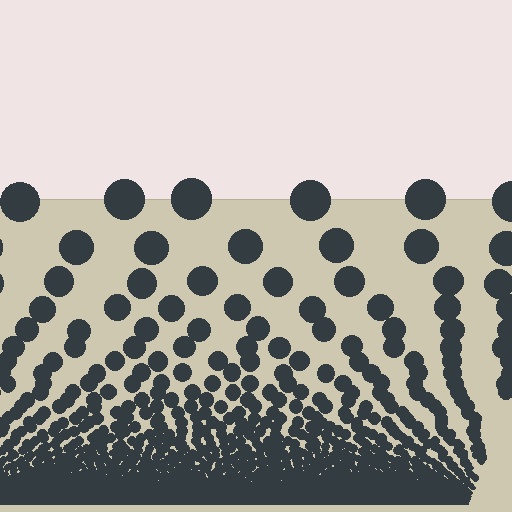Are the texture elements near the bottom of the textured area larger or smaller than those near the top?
Smaller. The gradient is inverted — elements near the bottom are smaller and denser.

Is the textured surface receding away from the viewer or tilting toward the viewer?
The surface appears to tilt toward the viewer. Texture elements get larger and sparser toward the top.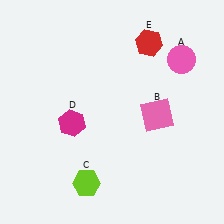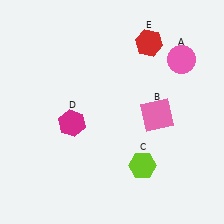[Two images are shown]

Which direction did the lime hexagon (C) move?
The lime hexagon (C) moved right.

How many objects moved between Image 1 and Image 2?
1 object moved between the two images.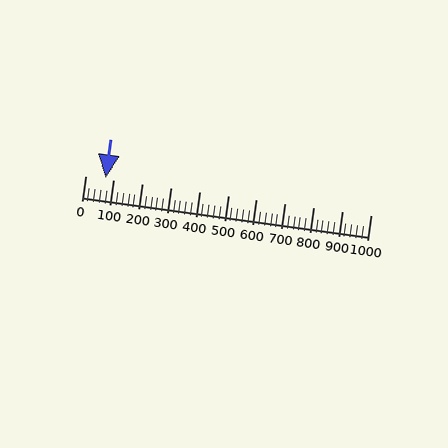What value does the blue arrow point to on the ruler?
The blue arrow points to approximately 71.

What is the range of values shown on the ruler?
The ruler shows values from 0 to 1000.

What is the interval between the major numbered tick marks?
The major tick marks are spaced 100 units apart.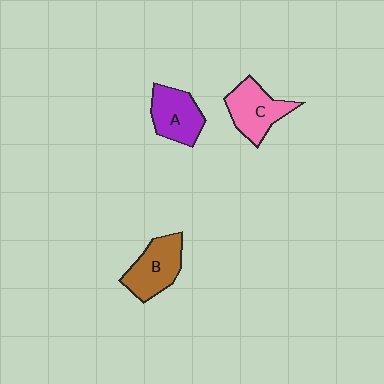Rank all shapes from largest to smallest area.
From largest to smallest: B (brown), C (pink), A (purple).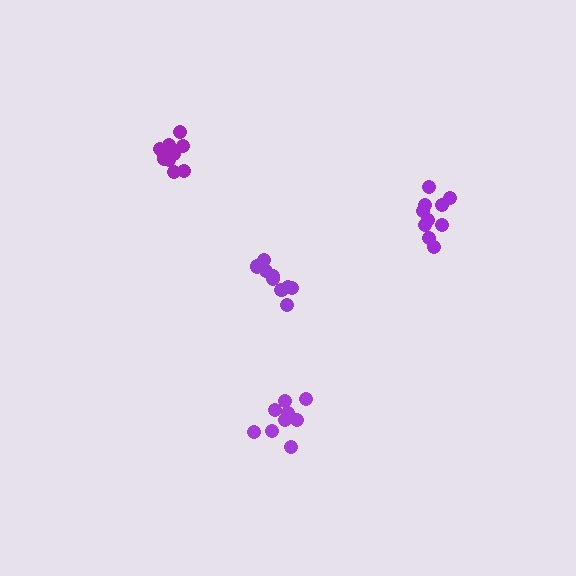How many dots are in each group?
Group 1: 10 dots, Group 2: 9 dots, Group 3: 10 dots, Group 4: 10 dots (39 total).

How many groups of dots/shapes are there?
There are 4 groups.